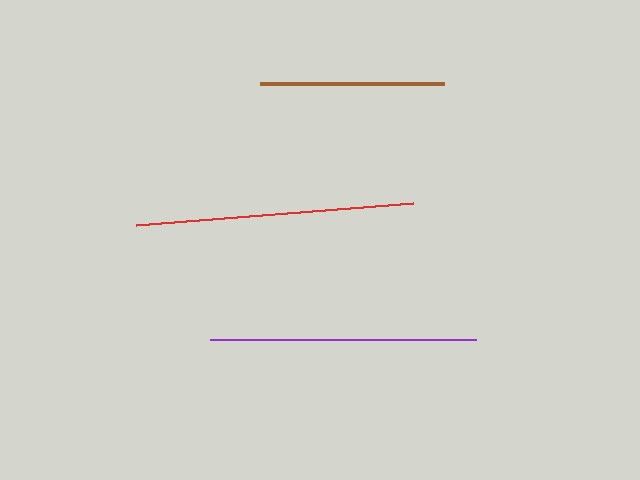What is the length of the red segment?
The red segment is approximately 278 pixels long.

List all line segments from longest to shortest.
From longest to shortest: red, purple, brown.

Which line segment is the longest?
The red line is the longest at approximately 278 pixels.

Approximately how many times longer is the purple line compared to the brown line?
The purple line is approximately 1.4 times the length of the brown line.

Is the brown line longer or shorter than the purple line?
The purple line is longer than the brown line.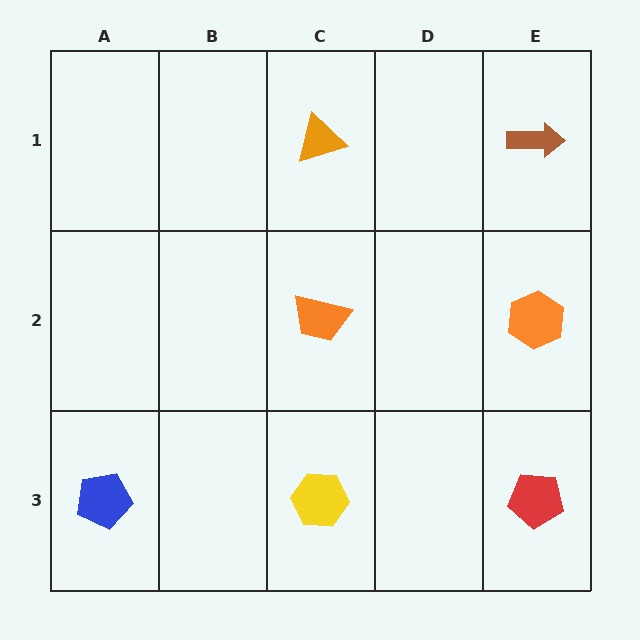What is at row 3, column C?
A yellow hexagon.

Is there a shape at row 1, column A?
No, that cell is empty.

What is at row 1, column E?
A brown arrow.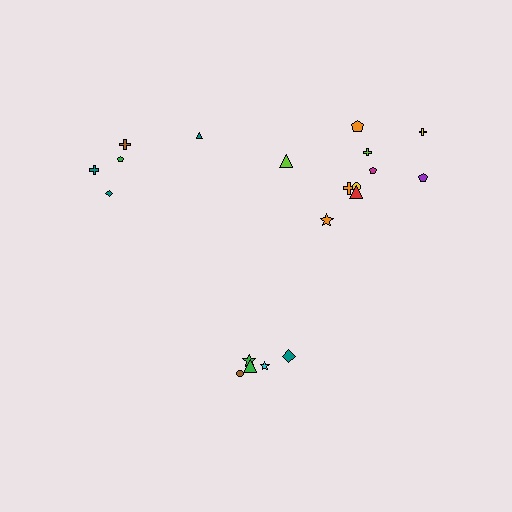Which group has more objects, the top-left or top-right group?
The top-right group.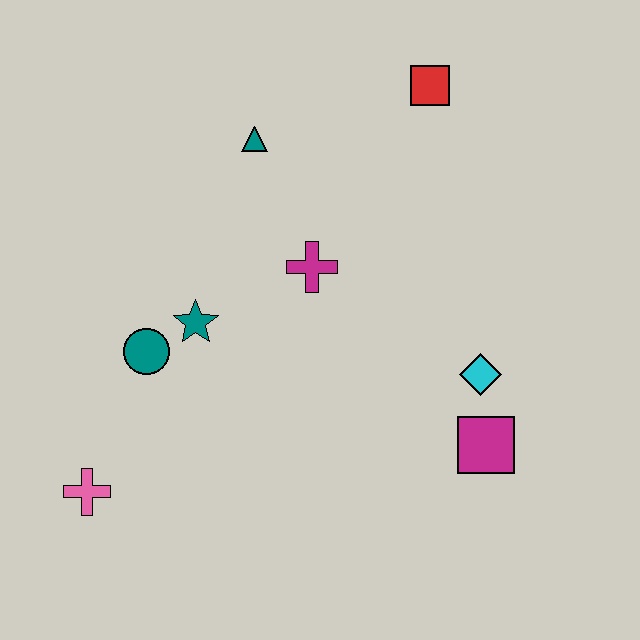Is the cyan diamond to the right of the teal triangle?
Yes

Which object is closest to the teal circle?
The teal star is closest to the teal circle.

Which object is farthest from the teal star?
The red square is farthest from the teal star.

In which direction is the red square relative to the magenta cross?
The red square is above the magenta cross.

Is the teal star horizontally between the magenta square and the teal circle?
Yes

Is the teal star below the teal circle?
No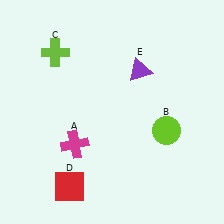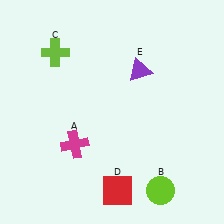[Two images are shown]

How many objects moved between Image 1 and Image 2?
2 objects moved between the two images.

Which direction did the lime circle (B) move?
The lime circle (B) moved down.